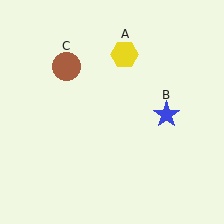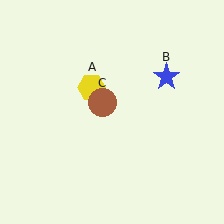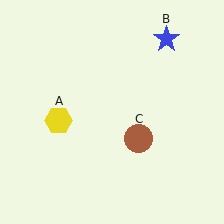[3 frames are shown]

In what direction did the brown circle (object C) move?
The brown circle (object C) moved down and to the right.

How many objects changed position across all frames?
3 objects changed position: yellow hexagon (object A), blue star (object B), brown circle (object C).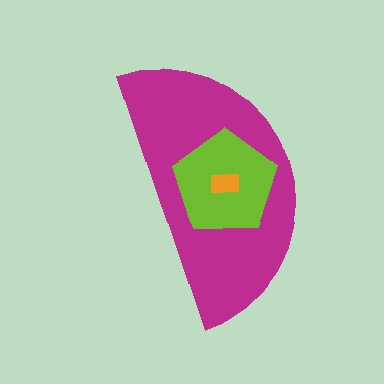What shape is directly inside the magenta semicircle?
The lime pentagon.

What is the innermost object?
The orange rectangle.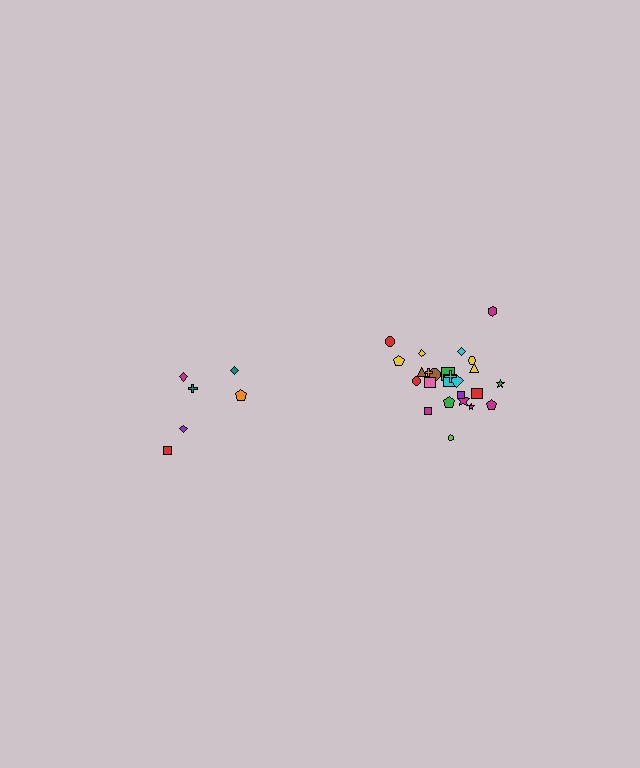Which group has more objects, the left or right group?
The right group.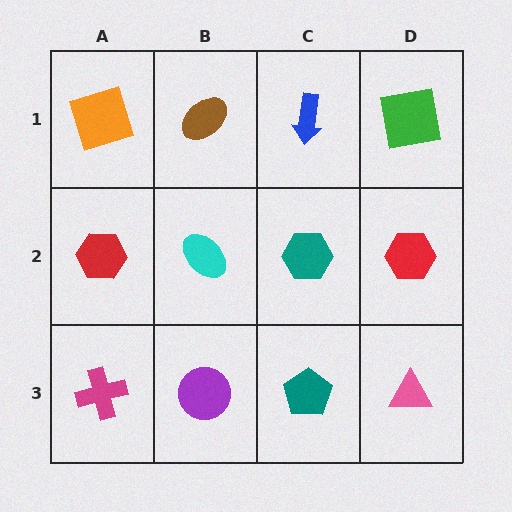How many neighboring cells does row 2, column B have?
4.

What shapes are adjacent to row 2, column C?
A blue arrow (row 1, column C), a teal pentagon (row 3, column C), a cyan ellipse (row 2, column B), a red hexagon (row 2, column D).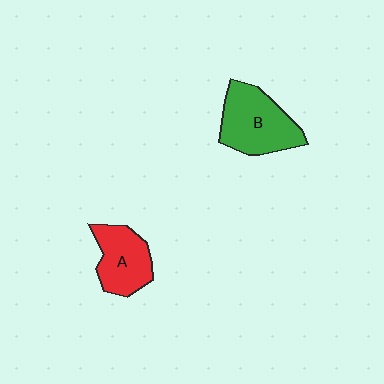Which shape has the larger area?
Shape B (green).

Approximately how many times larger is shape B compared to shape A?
Approximately 1.3 times.